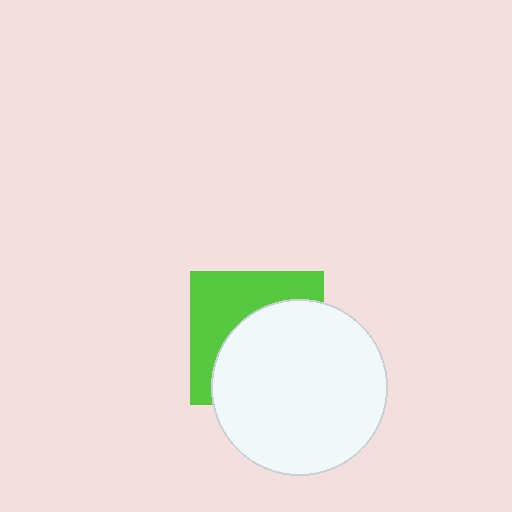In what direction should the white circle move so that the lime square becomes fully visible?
The white circle should move toward the lower-right. That is the shortest direction to clear the overlap and leave the lime square fully visible.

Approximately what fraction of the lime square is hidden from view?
Roughly 57% of the lime square is hidden behind the white circle.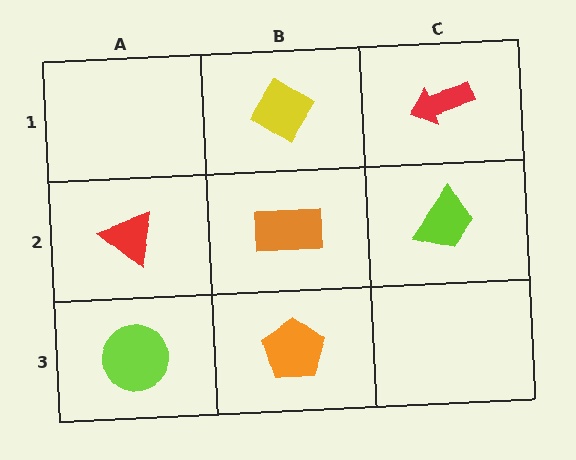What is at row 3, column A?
A lime circle.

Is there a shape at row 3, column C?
No, that cell is empty.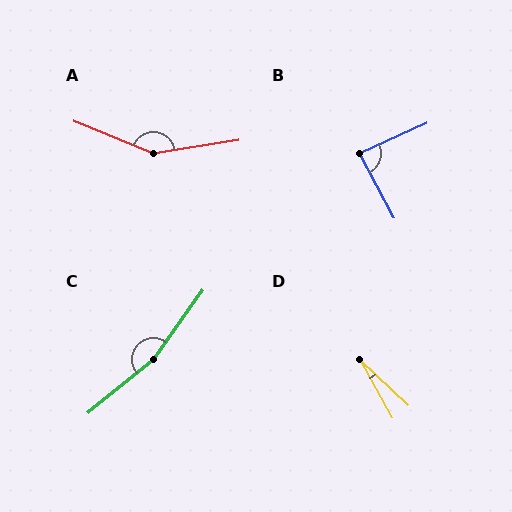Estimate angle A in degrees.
Approximately 149 degrees.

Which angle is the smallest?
D, at approximately 18 degrees.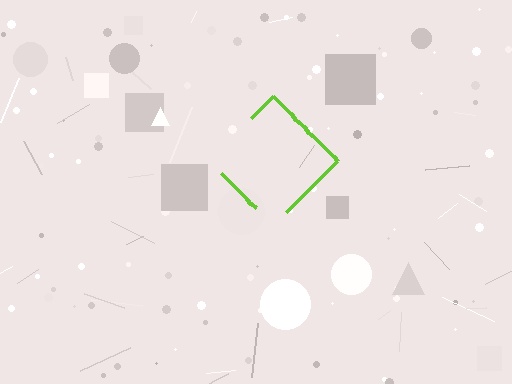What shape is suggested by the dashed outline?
The dashed outline suggests a diamond.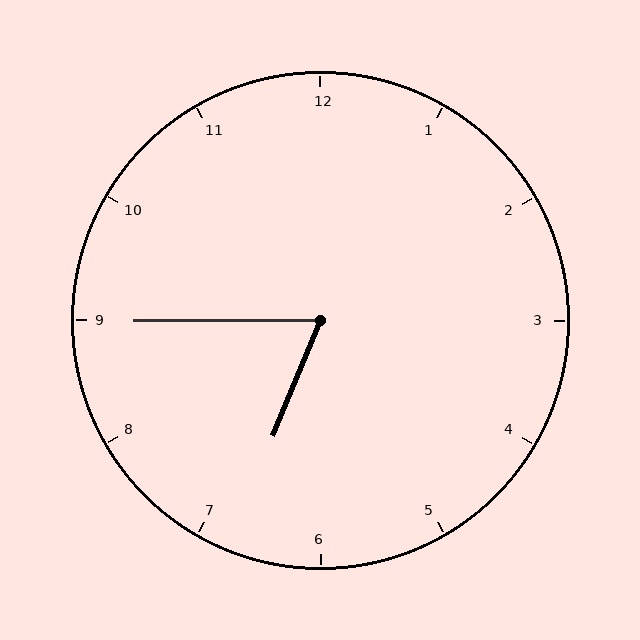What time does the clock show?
6:45.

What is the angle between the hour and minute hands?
Approximately 68 degrees.